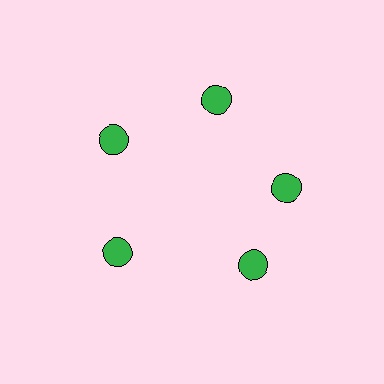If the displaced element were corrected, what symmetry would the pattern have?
It would have 5-fold rotational symmetry — the pattern would map onto itself every 72 degrees.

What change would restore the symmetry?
The symmetry would be restored by rotating it back into even spacing with its neighbors so that all 5 circles sit at equal angles and equal distance from the center.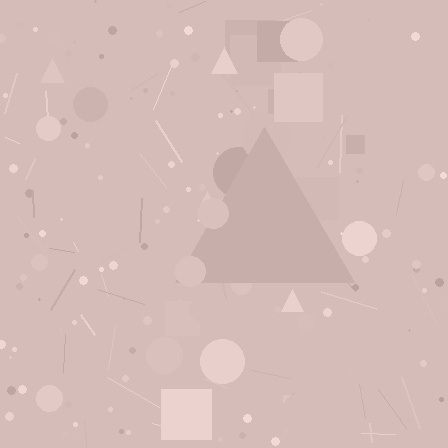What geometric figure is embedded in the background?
A triangle is embedded in the background.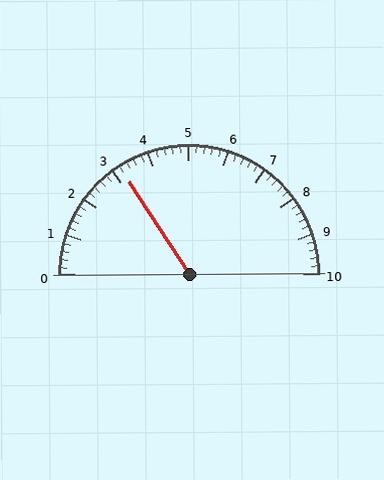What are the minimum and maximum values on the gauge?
The gauge ranges from 0 to 10.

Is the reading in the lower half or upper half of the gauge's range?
The reading is in the lower half of the range (0 to 10).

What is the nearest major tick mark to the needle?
The nearest major tick mark is 3.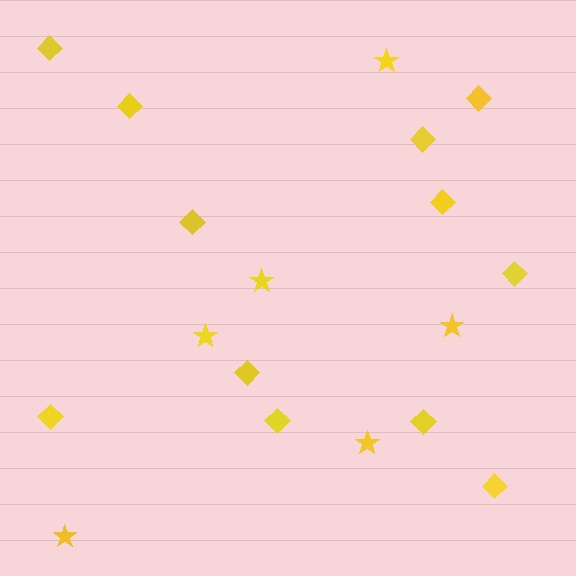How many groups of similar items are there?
There are 2 groups: one group of stars (6) and one group of diamonds (12).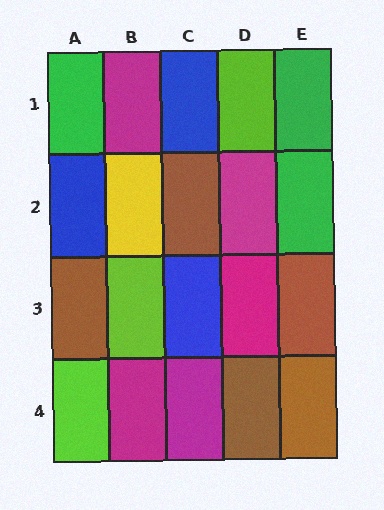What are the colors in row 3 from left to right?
Brown, lime, blue, magenta, brown.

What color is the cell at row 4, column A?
Lime.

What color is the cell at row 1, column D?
Lime.